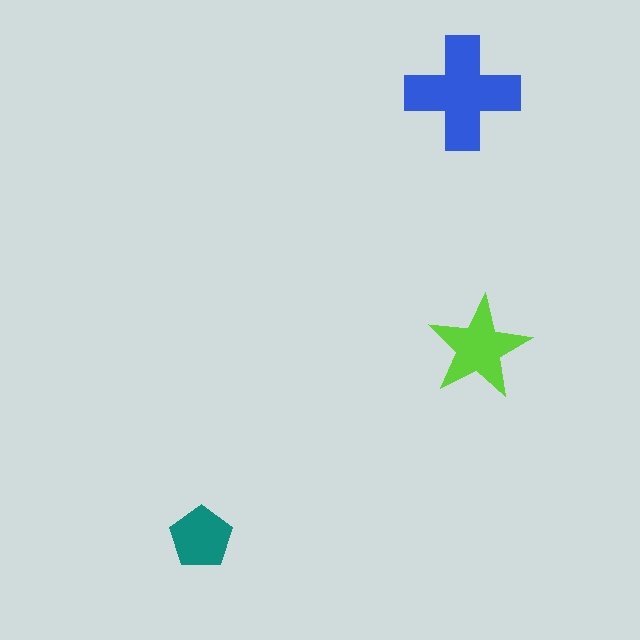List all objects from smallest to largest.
The teal pentagon, the lime star, the blue cross.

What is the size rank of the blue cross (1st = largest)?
1st.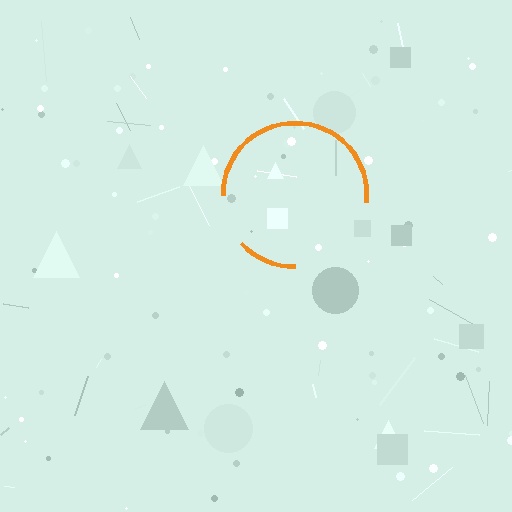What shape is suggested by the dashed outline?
The dashed outline suggests a circle.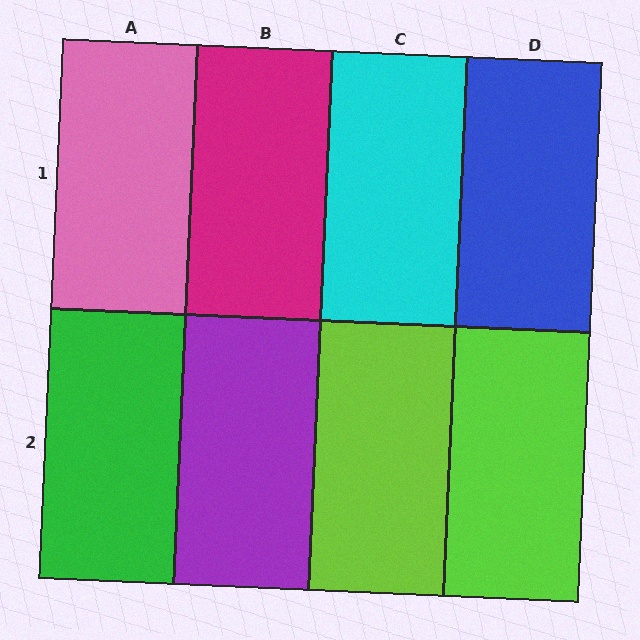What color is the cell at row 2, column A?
Green.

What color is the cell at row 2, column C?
Lime.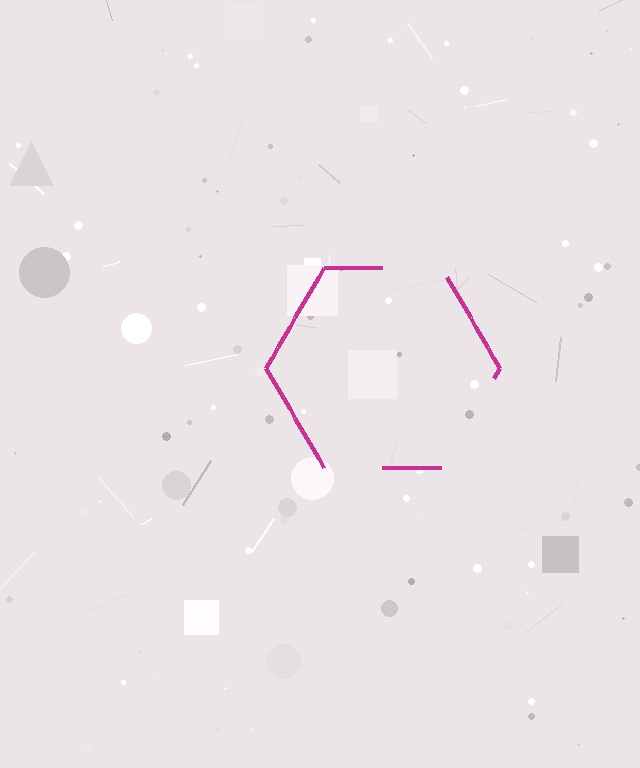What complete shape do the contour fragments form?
The contour fragments form a hexagon.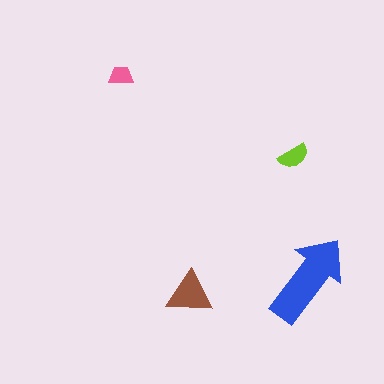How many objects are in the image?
There are 4 objects in the image.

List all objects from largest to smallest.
The blue arrow, the brown triangle, the lime semicircle, the pink trapezoid.